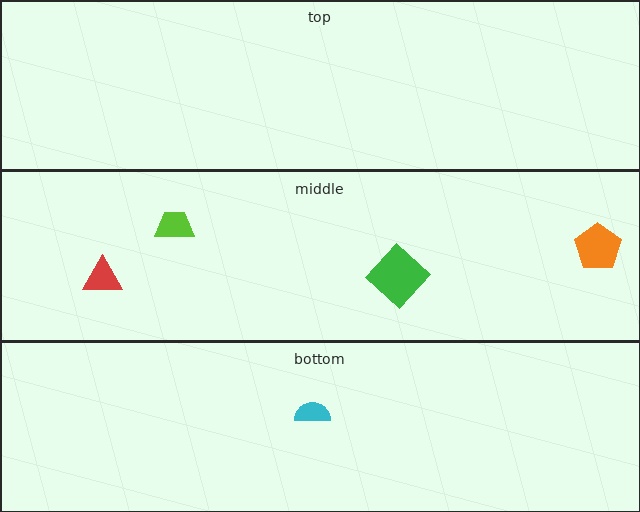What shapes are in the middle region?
The lime trapezoid, the green diamond, the red triangle, the orange pentagon.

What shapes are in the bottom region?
The cyan semicircle.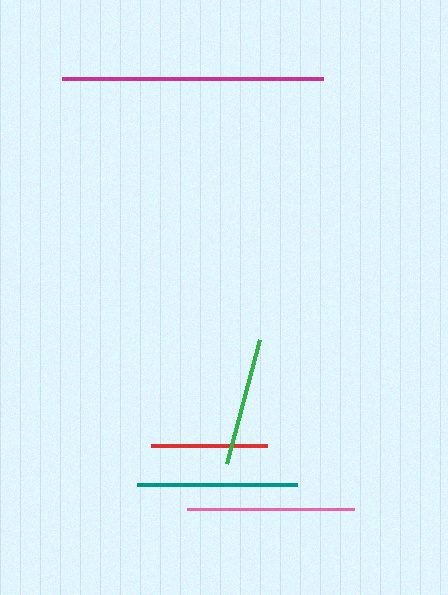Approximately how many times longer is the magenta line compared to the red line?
The magenta line is approximately 2.3 times the length of the red line.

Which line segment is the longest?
The magenta line is the longest at approximately 261 pixels.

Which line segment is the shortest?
The red line is the shortest at approximately 116 pixels.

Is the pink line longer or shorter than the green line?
The pink line is longer than the green line.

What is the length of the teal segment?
The teal segment is approximately 159 pixels long.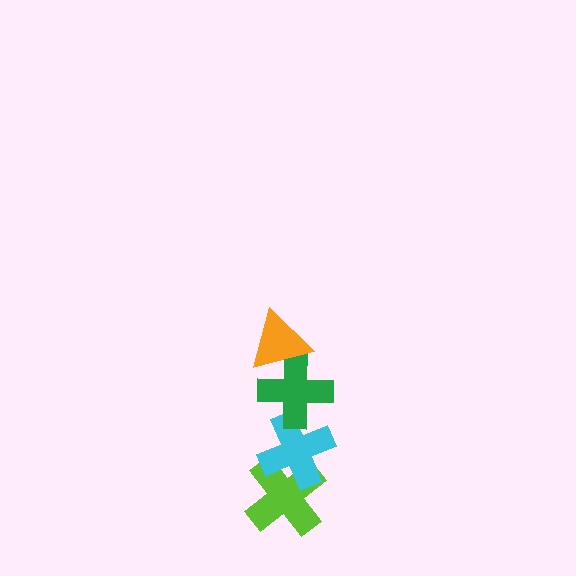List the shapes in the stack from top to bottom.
From top to bottom: the orange triangle, the green cross, the cyan cross, the lime cross.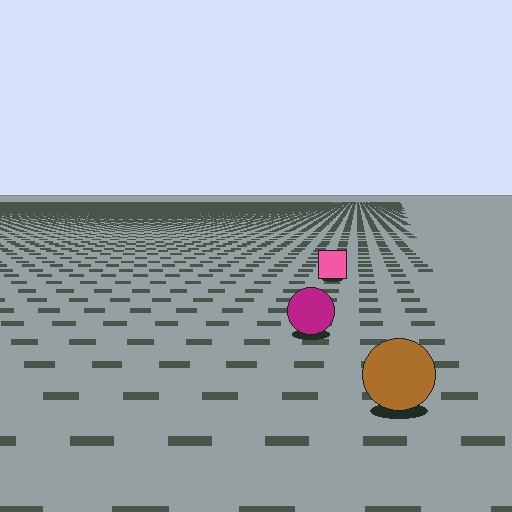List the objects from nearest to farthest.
From nearest to farthest: the brown circle, the magenta circle, the pink square.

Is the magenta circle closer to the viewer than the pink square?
Yes. The magenta circle is closer — you can tell from the texture gradient: the ground texture is coarser near it.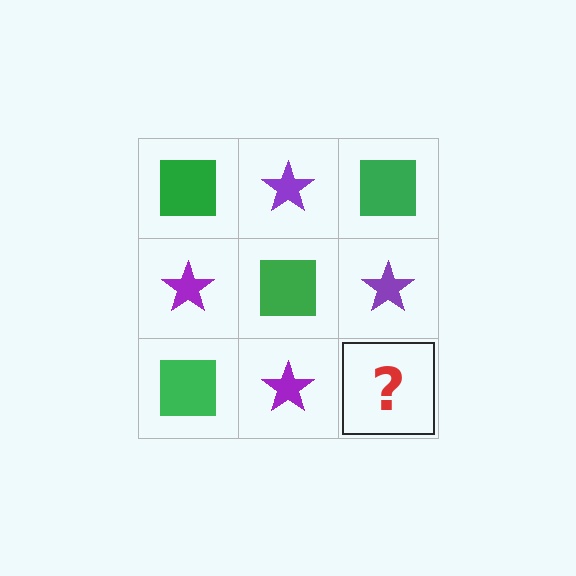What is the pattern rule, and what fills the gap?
The rule is that it alternates green square and purple star in a checkerboard pattern. The gap should be filled with a green square.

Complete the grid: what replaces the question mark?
The question mark should be replaced with a green square.